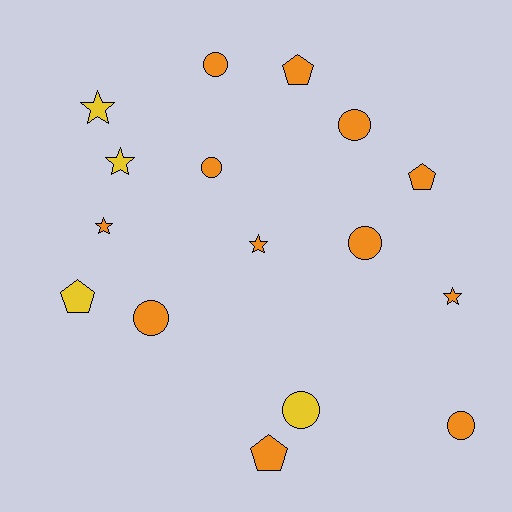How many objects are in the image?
There are 16 objects.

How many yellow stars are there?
There are 2 yellow stars.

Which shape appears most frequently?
Circle, with 7 objects.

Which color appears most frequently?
Orange, with 12 objects.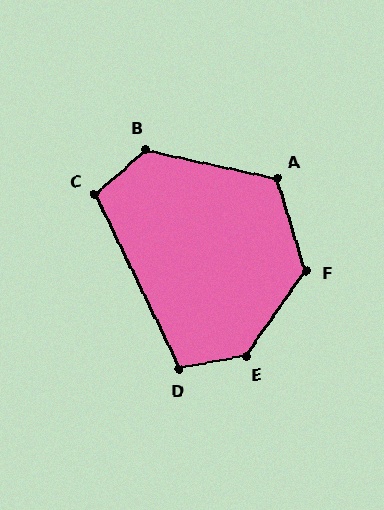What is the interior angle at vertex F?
Approximately 128 degrees (obtuse).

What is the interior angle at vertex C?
Approximately 105 degrees (obtuse).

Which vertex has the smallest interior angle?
D, at approximately 105 degrees.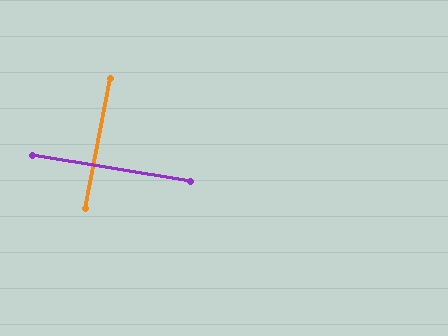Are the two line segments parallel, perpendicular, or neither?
Perpendicular — they meet at approximately 89°.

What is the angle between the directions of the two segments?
Approximately 89 degrees.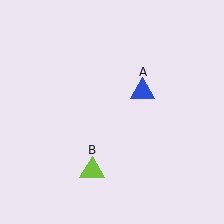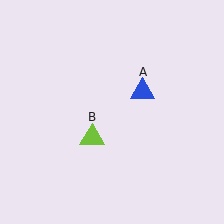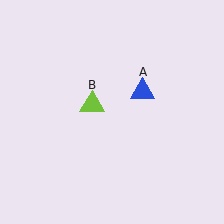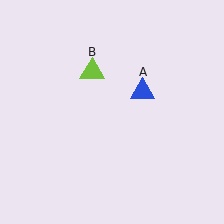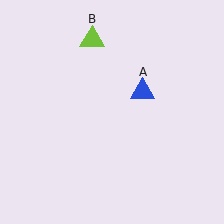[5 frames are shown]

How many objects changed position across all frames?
1 object changed position: lime triangle (object B).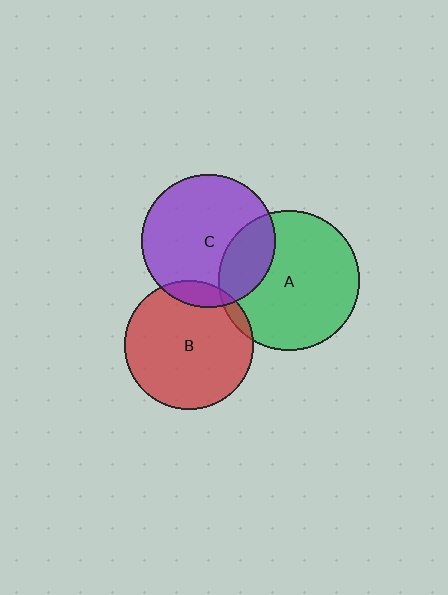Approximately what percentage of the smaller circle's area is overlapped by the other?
Approximately 5%.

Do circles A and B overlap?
Yes.